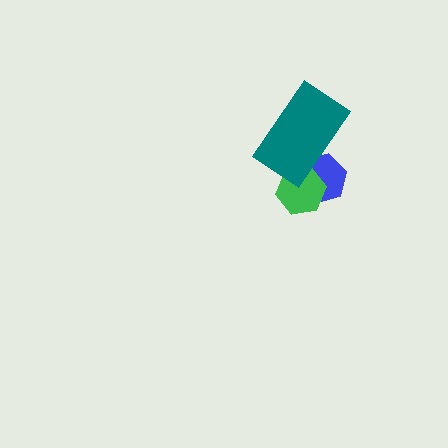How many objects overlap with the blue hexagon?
2 objects overlap with the blue hexagon.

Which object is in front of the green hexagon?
The teal rectangle is in front of the green hexagon.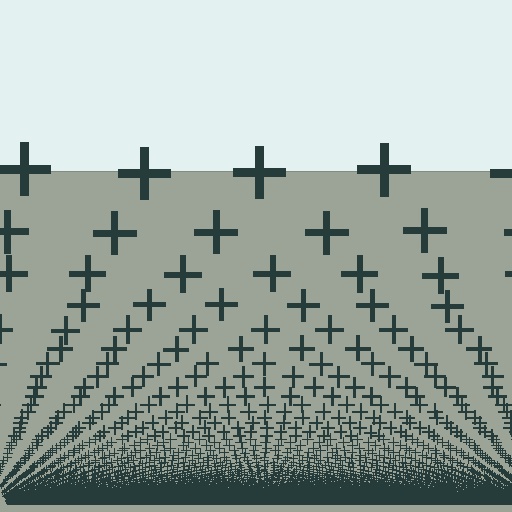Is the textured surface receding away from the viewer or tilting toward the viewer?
The surface appears to tilt toward the viewer. Texture elements get larger and sparser toward the top.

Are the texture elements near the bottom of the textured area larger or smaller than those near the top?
Smaller. The gradient is inverted — elements near the bottom are smaller and denser.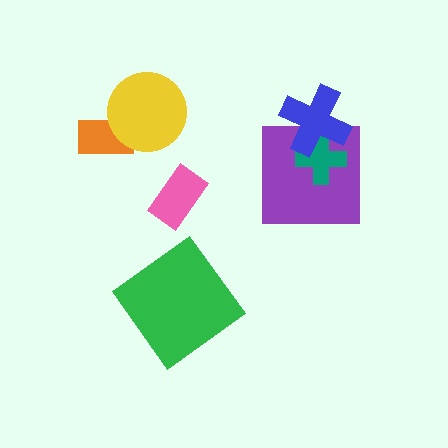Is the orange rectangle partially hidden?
Yes, it is partially covered by another shape.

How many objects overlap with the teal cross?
2 objects overlap with the teal cross.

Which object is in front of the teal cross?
The blue cross is in front of the teal cross.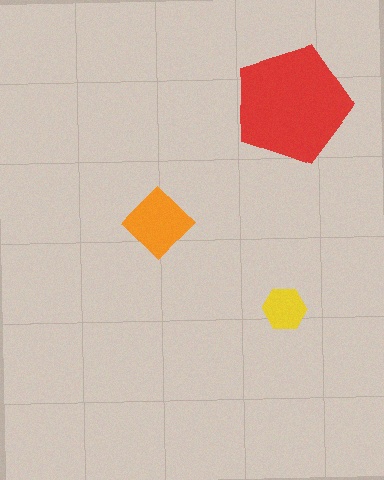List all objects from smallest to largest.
The yellow hexagon, the orange diamond, the red pentagon.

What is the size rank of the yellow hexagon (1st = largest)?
3rd.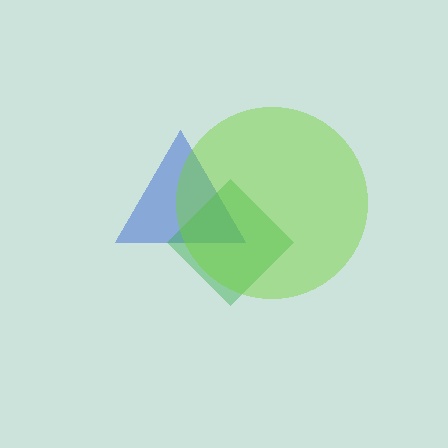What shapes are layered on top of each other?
The layered shapes are: a blue triangle, a green diamond, a lime circle.